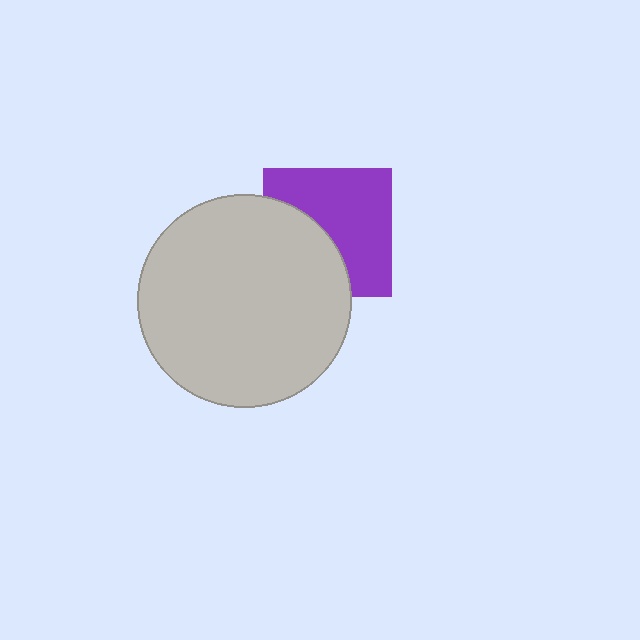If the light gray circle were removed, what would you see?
You would see the complete purple square.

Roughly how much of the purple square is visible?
About half of it is visible (roughly 60%).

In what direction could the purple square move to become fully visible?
The purple square could move toward the upper-right. That would shift it out from behind the light gray circle entirely.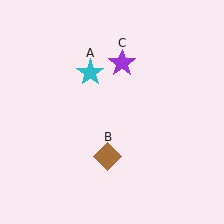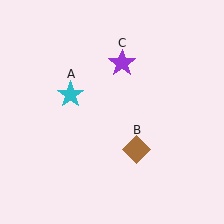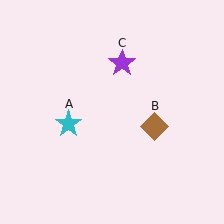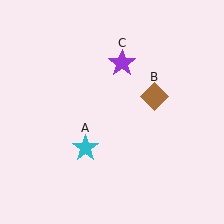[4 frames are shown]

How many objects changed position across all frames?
2 objects changed position: cyan star (object A), brown diamond (object B).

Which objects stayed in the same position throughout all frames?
Purple star (object C) remained stationary.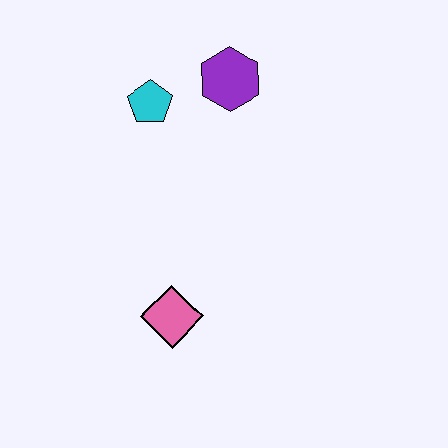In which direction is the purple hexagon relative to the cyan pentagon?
The purple hexagon is to the right of the cyan pentagon.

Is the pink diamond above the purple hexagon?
No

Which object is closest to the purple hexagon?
The cyan pentagon is closest to the purple hexagon.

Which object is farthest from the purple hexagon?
The pink diamond is farthest from the purple hexagon.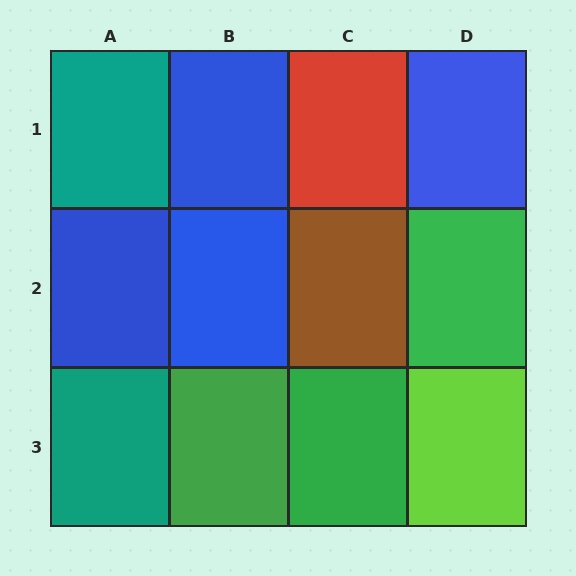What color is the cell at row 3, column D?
Lime.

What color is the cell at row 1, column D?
Blue.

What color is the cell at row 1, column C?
Red.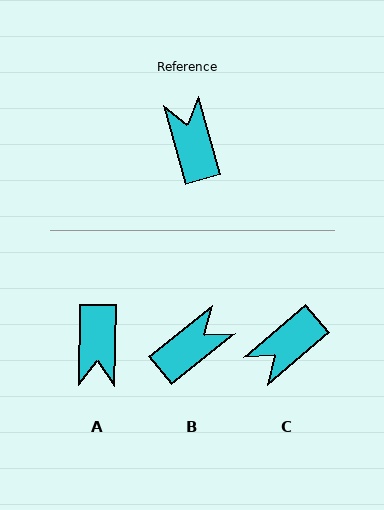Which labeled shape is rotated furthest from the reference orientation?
A, about 164 degrees away.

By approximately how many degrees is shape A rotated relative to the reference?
Approximately 164 degrees counter-clockwise.